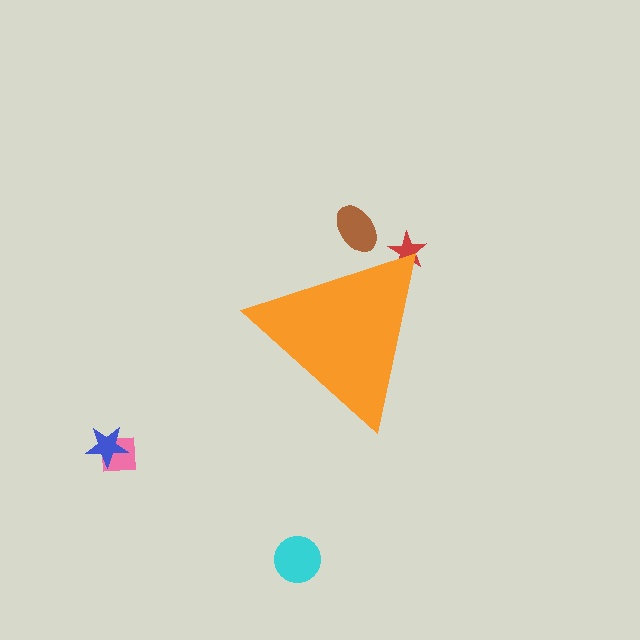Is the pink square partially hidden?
No, the pink square is fully visible.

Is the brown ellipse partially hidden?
Yes, the brown ellipse is partially hidden behind the orange triangle.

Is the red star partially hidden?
Yes, the red star is partially hidden behind the orange triangle.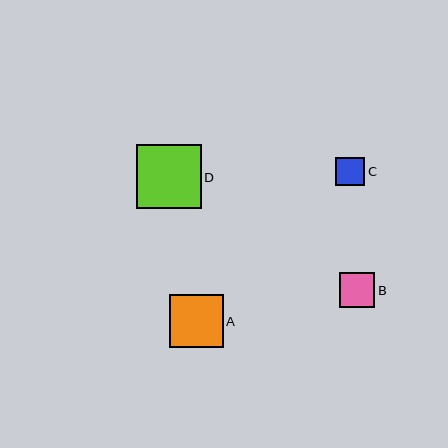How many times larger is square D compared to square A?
Square D is approximately 1.2 times the size of square A.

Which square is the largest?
Square D is the largest with a size of approximately 64 pixels.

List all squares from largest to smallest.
From largest to smallest: D, A, B, C.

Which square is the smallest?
Square C is the smallest with a size of approximately 29 pixels.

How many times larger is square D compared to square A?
Square D is approximately 1.2 times the size of square A.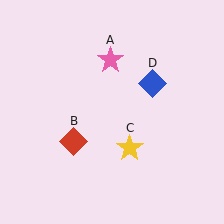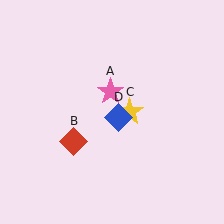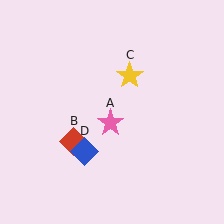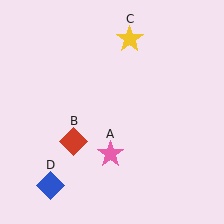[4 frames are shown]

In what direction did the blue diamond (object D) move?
The blue diamond (object D) moved down and to the left.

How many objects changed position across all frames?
3 objects changed position: pink star (object A), yellow star (object C), blue diamond (object D).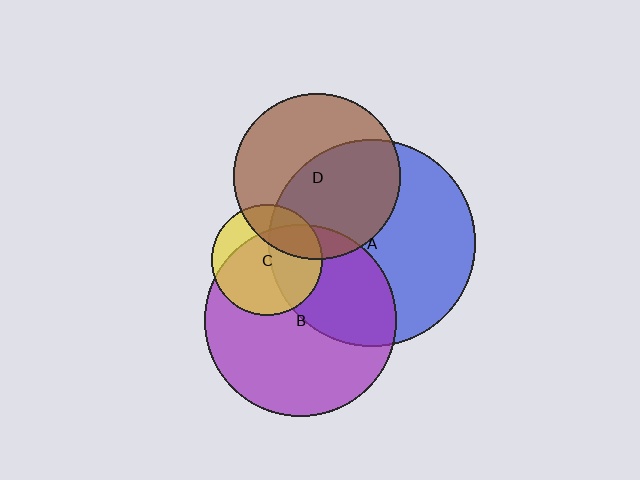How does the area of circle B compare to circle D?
Approximately 1.3 times.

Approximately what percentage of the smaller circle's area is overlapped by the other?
Approximately 30%.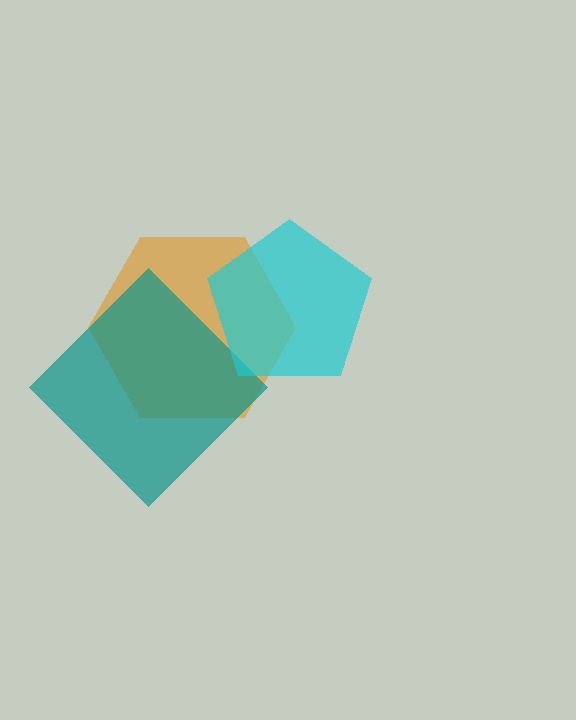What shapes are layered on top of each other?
The layered shapes are: an orange hexagon, a teal diamond, a cyan pentagon.